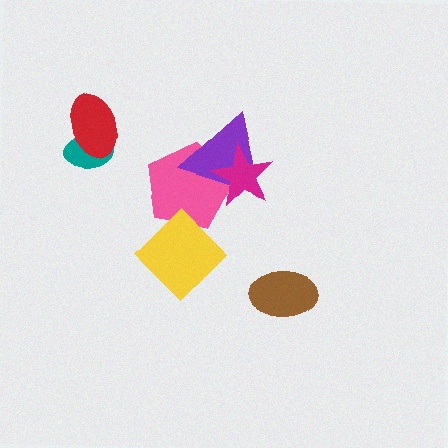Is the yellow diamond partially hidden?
No, no other shape covers it.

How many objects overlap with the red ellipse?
1 object overlaps with the red ellipse.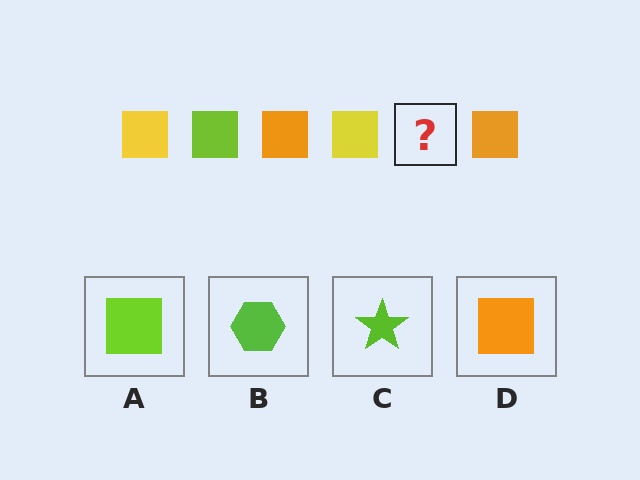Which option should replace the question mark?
Option A.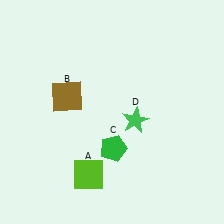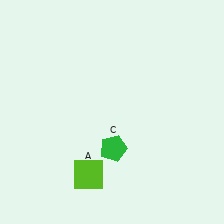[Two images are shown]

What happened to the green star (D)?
The green star (D) was removed in Image 2. It was in the bottom-right area of Image 1.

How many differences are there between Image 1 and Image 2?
There are 2 differences between the two images.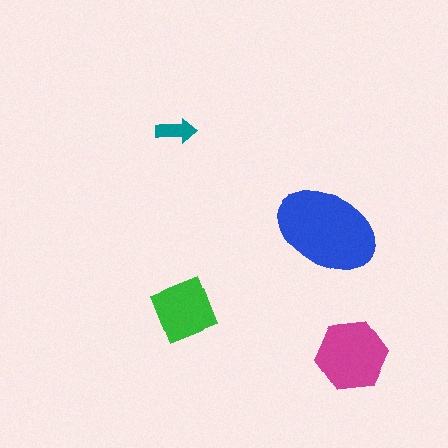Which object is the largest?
The blue ellipse.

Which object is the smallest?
The teal arrow.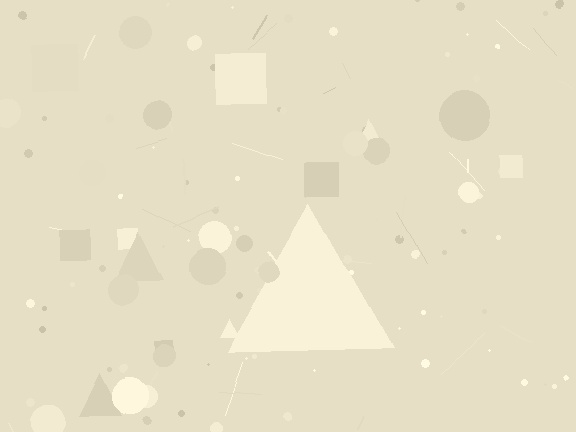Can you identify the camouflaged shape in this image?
The camouflaged shape is a triangle.